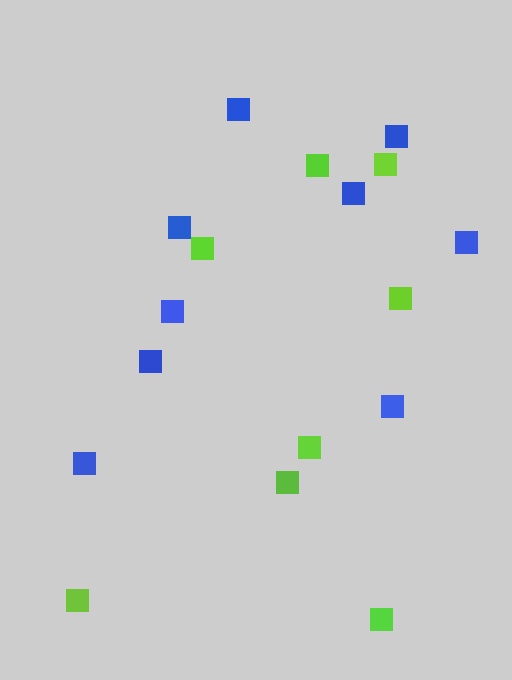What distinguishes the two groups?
There are 2 groups: one group of blue squares (9) and one group of lime squares (8).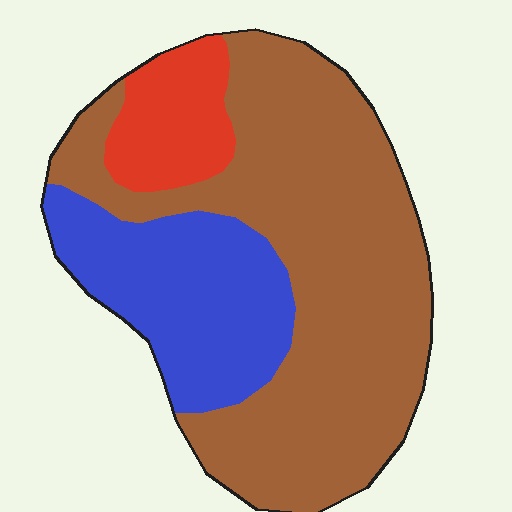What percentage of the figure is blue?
Blue covers around 25% of the figure.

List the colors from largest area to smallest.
From largest to smallest: brown, blue, red.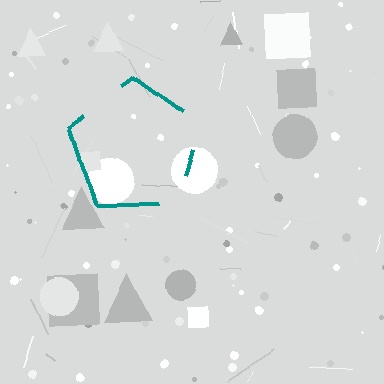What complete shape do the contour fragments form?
The contour fragments form a pentagon.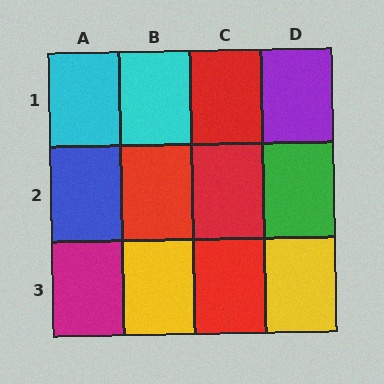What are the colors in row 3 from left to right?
Magenta, yellow, red, yellow.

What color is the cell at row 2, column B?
Red.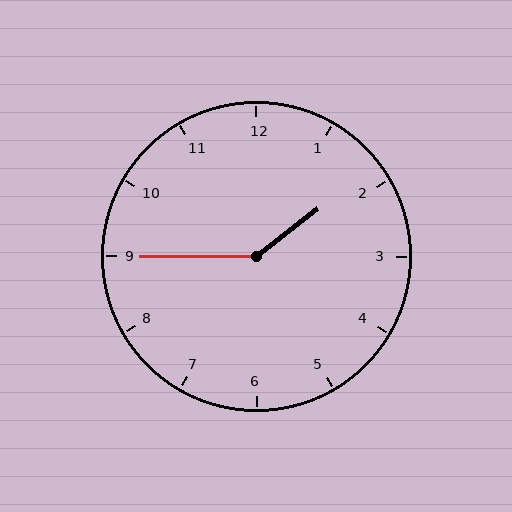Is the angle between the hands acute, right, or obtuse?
It is obtuse.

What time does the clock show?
1:45.